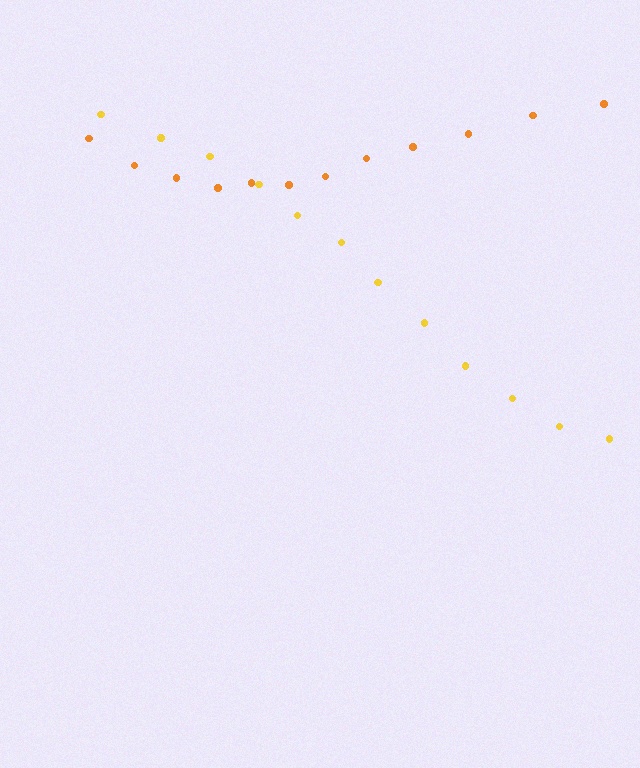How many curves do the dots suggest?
There are 2 distinct paths.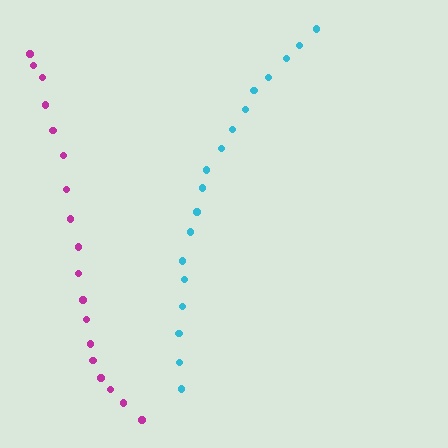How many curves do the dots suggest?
There are 2 distinct paths.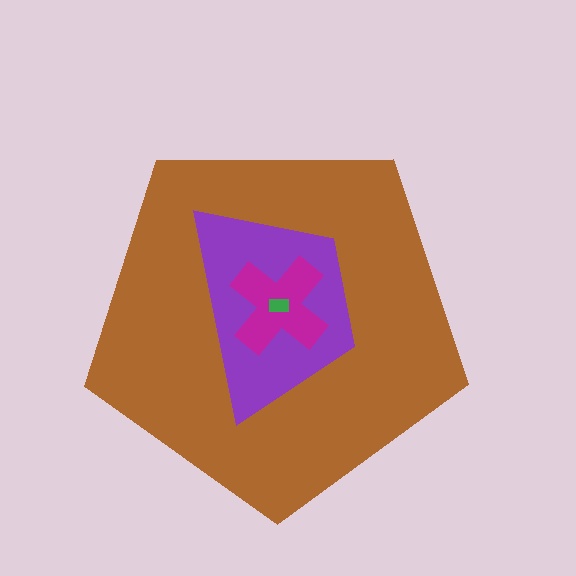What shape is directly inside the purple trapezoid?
The magenta cross.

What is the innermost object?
The green rectangle.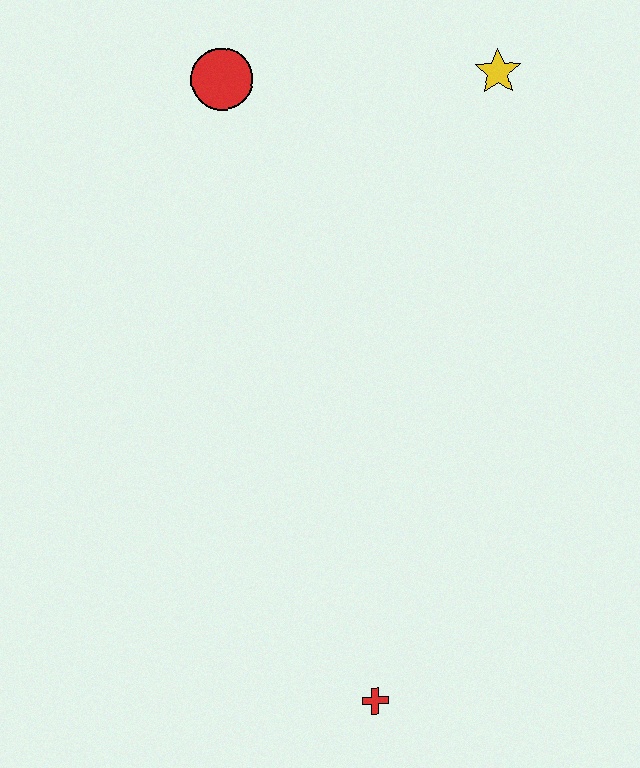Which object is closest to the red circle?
The yellow star is closest to the red circle.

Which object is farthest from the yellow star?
The red cross is farthest from the yellow star.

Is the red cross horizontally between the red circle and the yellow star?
Yes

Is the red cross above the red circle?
No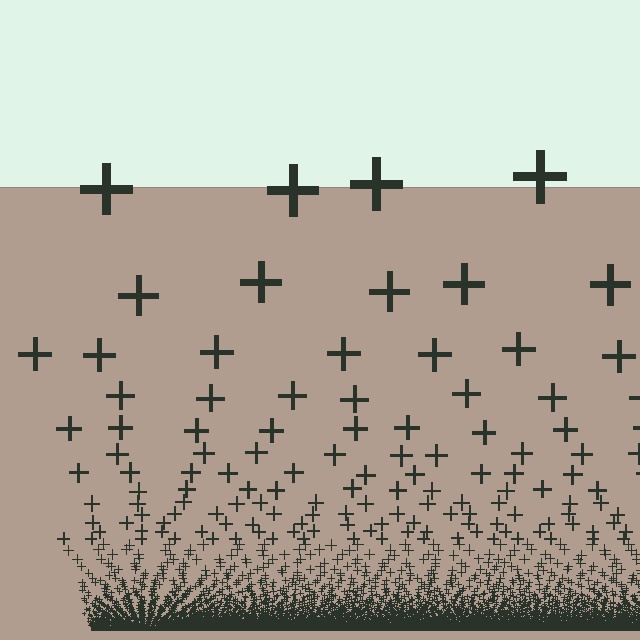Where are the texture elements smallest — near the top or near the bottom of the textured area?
Near the bottom.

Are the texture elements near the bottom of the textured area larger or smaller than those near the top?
Smaller. The gradient is inverted — elements near the bottom are smaller and denser.